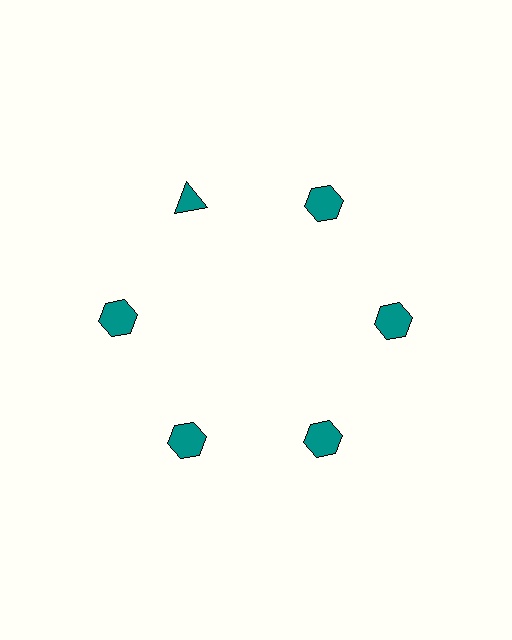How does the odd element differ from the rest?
It has a different shape: triangle instead of hexagon.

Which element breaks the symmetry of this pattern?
The teal triangle at roughly the 11 o'clock position breaks the symmetry. All other shapes are teal hexagons.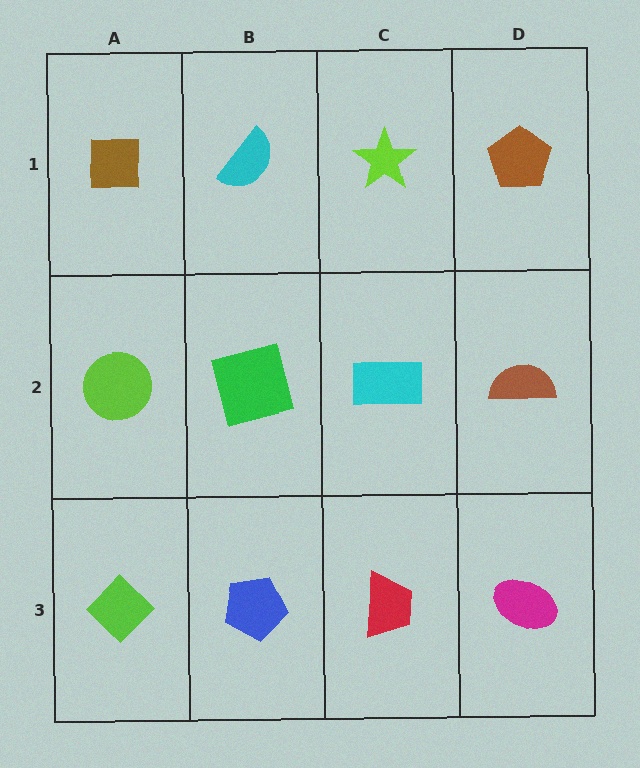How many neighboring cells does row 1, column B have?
3.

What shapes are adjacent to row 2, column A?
A brown square (row 1, column A), a lime diamond (row 3, column A), a green square (row 2, column B).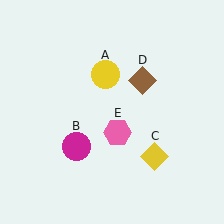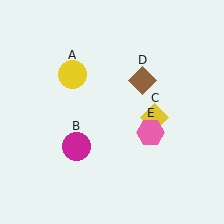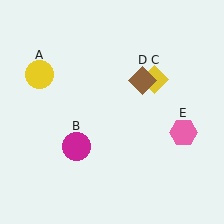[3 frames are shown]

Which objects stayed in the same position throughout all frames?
Magenta circle (object B) and brown diamond (object D) remained stationary.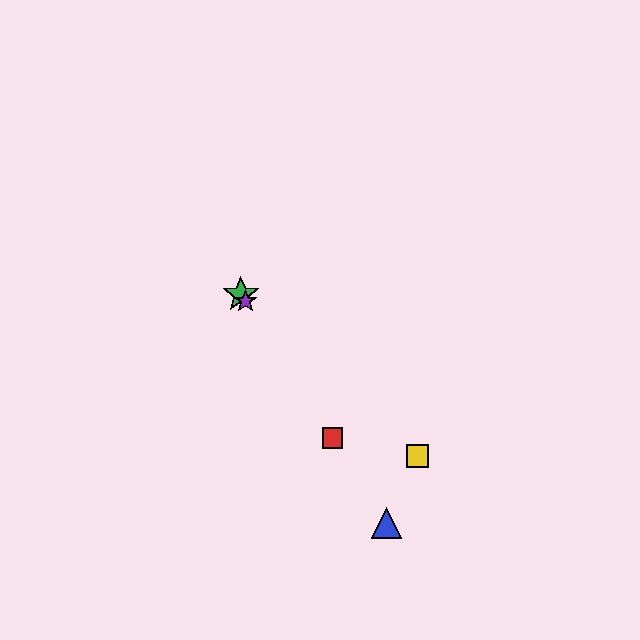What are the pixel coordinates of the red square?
The red square is at (332, 438).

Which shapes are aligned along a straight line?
The red square, the blue triangle, the green star, the purple star are aligned along a straight line.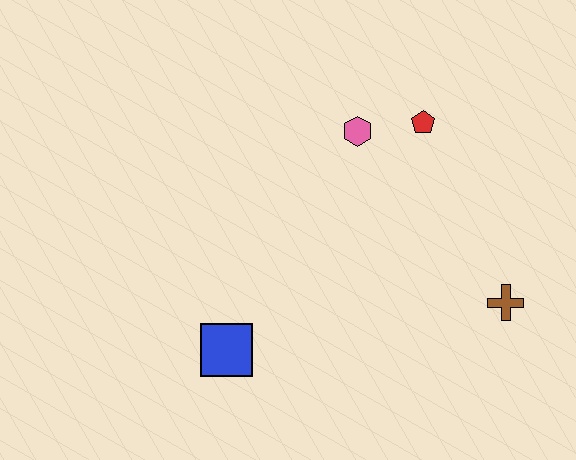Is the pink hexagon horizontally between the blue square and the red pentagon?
Yes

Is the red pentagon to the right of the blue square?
Yes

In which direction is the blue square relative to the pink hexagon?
The blue square is below the pink hexagon.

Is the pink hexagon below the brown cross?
No